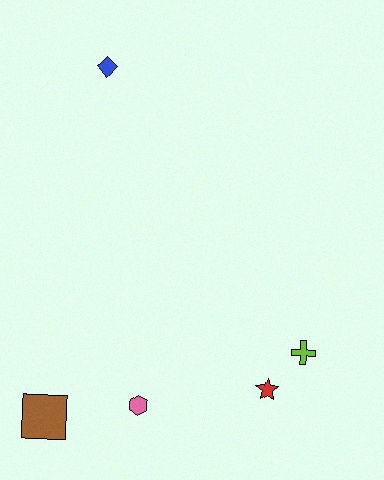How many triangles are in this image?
There are no triangles.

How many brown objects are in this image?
There is 1 brown object.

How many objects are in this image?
There are 5 objects.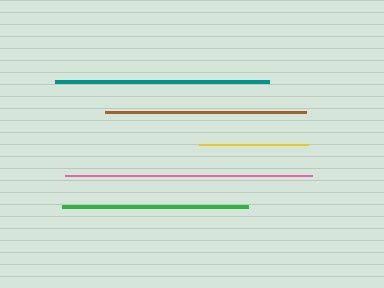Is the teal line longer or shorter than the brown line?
The teal line is longer than the brown line.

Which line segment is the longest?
The pink line is the longest at approximately 247 pixels.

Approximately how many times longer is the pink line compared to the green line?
The pink line is approximately 1.3 times the length of the green line.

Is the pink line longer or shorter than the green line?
The pink line is longer than the green line.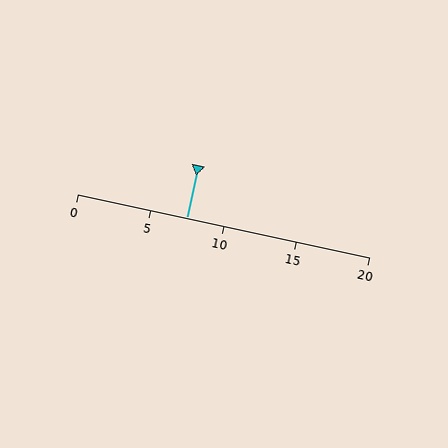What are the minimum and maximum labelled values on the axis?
The axis runs from 0 to 20.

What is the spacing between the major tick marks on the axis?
The major ticks are spaced 5 apart.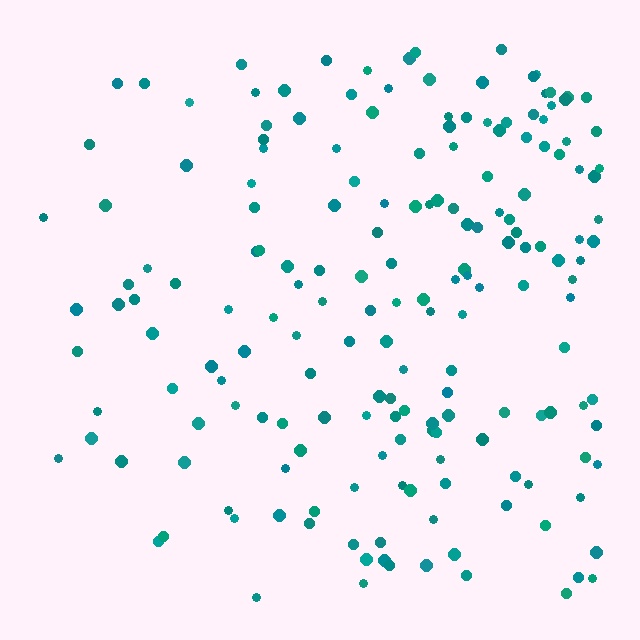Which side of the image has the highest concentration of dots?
The right.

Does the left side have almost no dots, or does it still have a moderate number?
Still a moderate number, just noticeably fewer than the right.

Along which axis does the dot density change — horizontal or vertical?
Horizontal.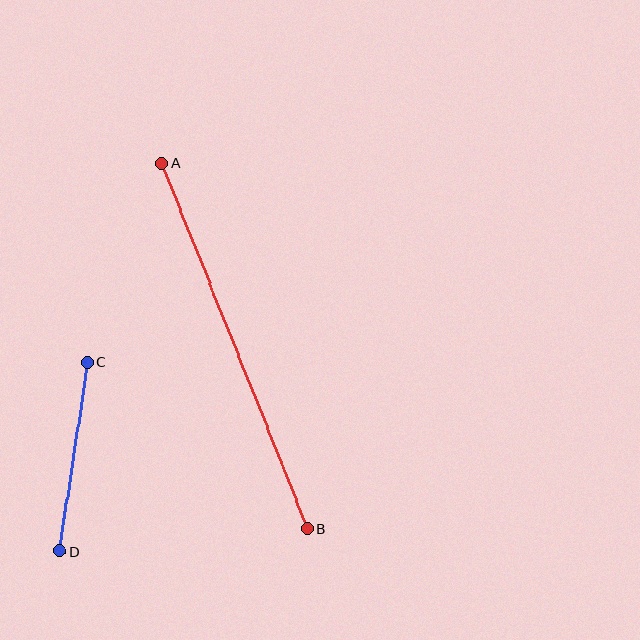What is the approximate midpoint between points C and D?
The midpoint is at approximately (74, 457) pixels.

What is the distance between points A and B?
The distance is approximately 393 pixels.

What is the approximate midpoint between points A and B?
The midpoint is at approximately (235, 346) pixels.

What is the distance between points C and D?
The distance is approximately 192 pixels.